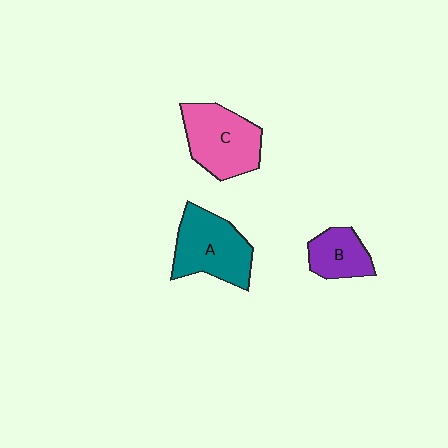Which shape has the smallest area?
Shape B (purple).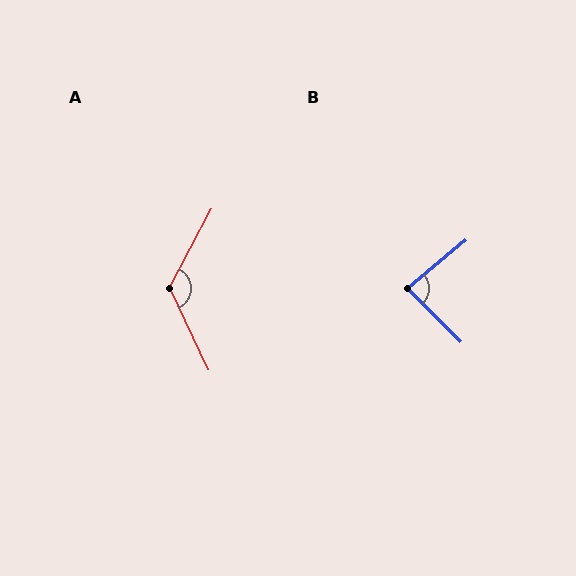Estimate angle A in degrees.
Approximately 127 degrees.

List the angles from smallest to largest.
B (85°), A (127°).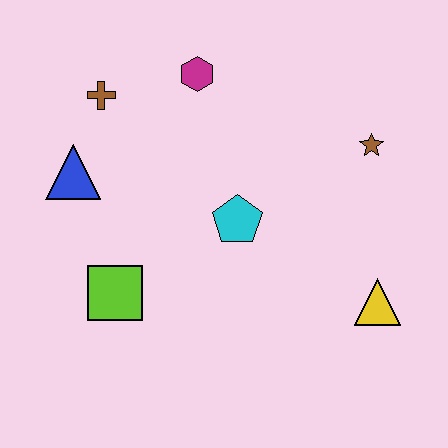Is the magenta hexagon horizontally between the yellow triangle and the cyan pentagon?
No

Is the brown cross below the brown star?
No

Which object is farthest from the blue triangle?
The yellow triangle is farthest from the blue triangle.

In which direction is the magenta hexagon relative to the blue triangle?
The magenta hexagon is to the right of the blue triangle.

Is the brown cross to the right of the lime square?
No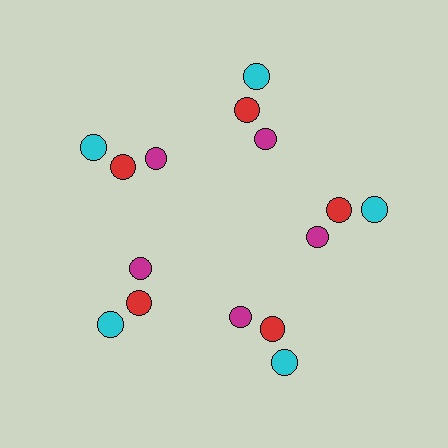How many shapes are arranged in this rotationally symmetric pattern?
There are 15 shapes, arranged in 5 groups of 3.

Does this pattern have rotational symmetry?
Yes, this pattern has 5-fold rotational symmetry. It looks the same after rotating 72 degrees around the center.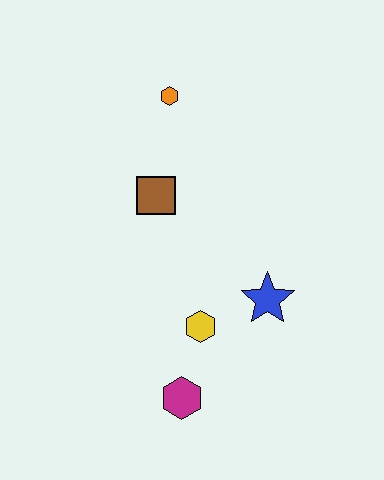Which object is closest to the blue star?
The yellow hexagon is closest to the blue star.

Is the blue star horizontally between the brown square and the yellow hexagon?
No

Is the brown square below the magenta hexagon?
No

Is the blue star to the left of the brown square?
No